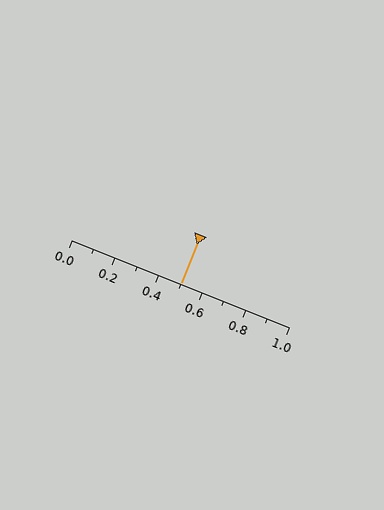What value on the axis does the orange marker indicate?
The marker indicates approximately 0.5.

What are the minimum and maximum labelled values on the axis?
The axis runs from 0.0 to 1.0.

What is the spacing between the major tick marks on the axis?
The major ticks are spaced 0.2 apart.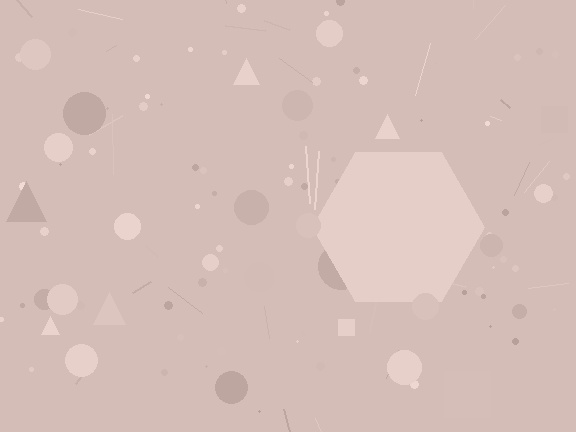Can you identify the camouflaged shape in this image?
The camouflaged shape is a hexagon.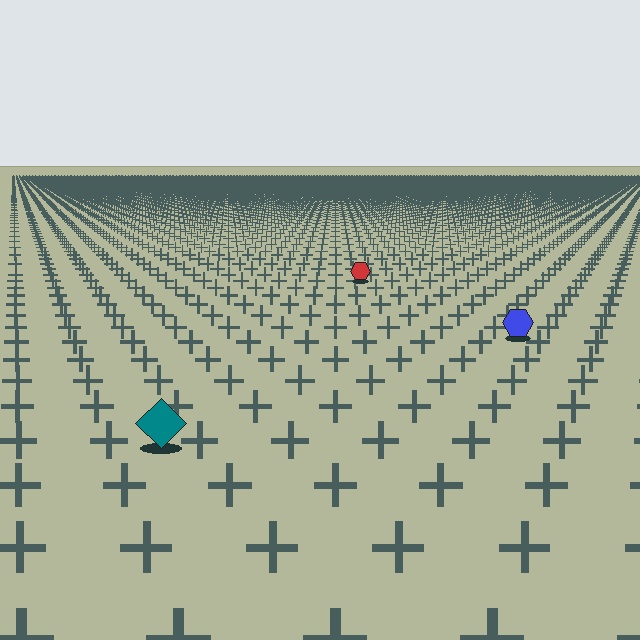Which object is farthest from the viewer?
The red hexagon is farthest from the viewer. It appears smaller and the ground texture around it is denser.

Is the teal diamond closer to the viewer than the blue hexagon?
Yes. The teal diamond is closer — you can tell from the texture gradient: the ground texture is coarser near it.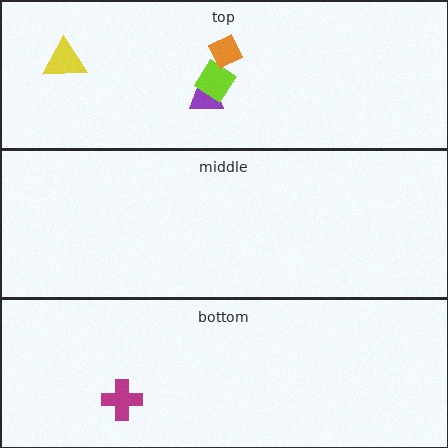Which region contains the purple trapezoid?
The top region.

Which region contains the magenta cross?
The bottom region.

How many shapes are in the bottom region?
1.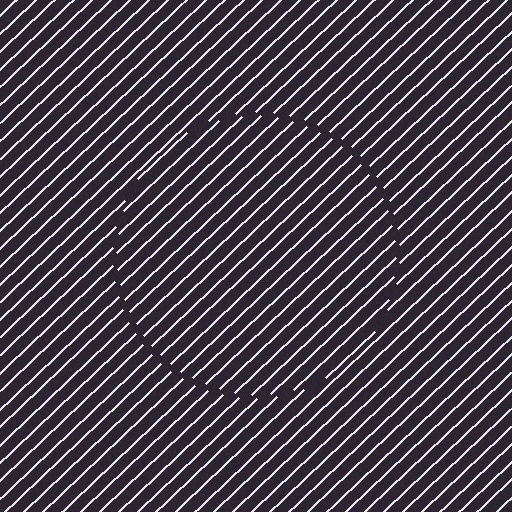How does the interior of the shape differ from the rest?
The interior of the shape contains the same grating, shifted by half a period — the contour is defined by the phase discontinuity where line-ends from the inner and outer gratings abut.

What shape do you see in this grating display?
An illusory circle. The interior of the shape contains the same grating, shifted by half a period — the contour is defined by the phase discontinuity where line-ends from the inner and outer gratings abut.